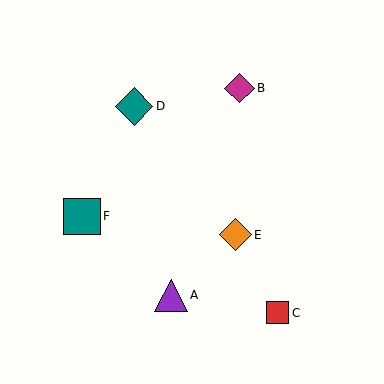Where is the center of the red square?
The center of the red square is at (278, 313).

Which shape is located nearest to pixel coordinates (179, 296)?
The purple triangle (labeled A) at (171, 295) is nearest to that location.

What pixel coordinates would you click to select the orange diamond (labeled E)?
Click at (235, 235) to select the orange diamond E.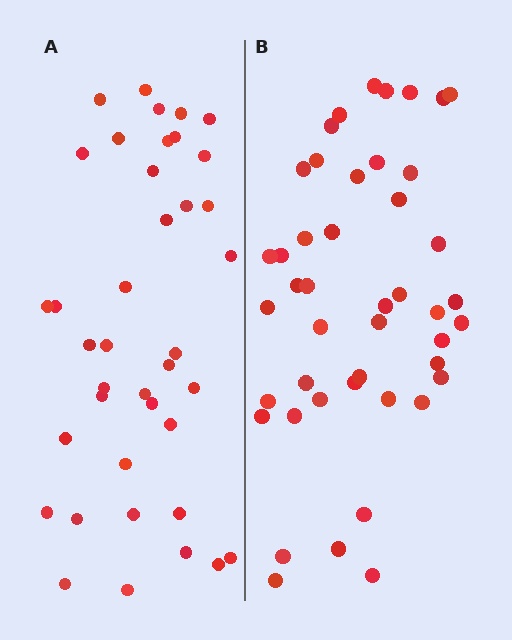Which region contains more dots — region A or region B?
Region B (the right region) has more dots.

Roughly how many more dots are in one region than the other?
Region B has about 6 more dots than region A.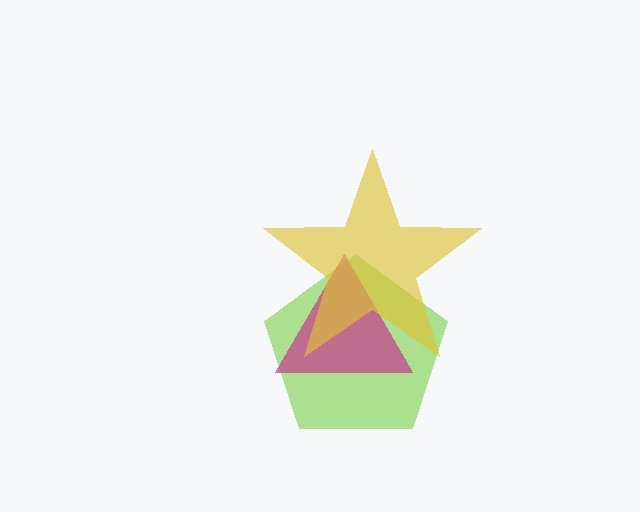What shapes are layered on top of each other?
The layered shapes are: a lime pentagon, a magenta triangle, a yellow star.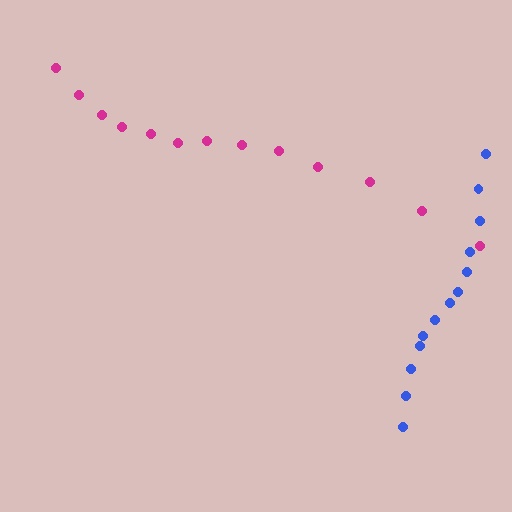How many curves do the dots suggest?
There are 2 distinct paths.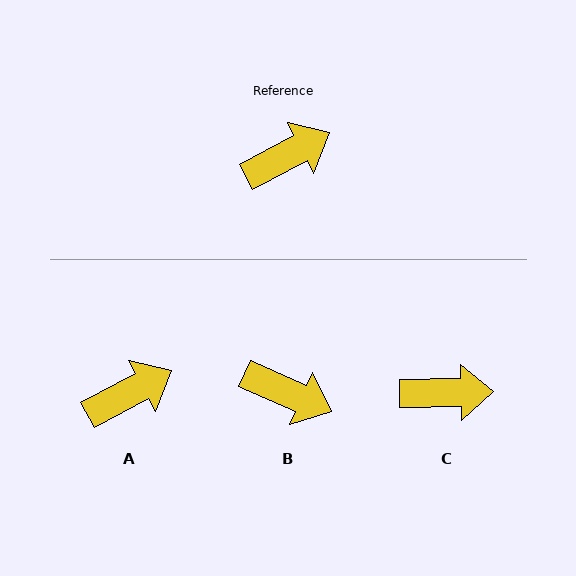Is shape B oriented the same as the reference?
No, it is off by about 51 degrees.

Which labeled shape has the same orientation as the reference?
A.